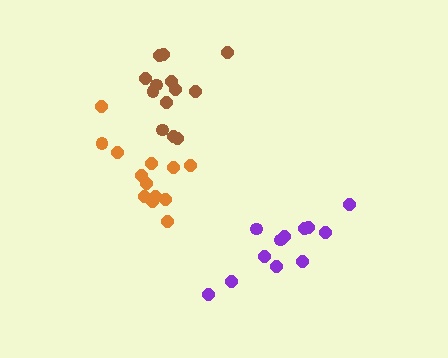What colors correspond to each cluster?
The clusters are colored: purple, orange, brown.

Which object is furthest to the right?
The purple cluster is rightmost.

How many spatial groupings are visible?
There are 3 spatial groupings.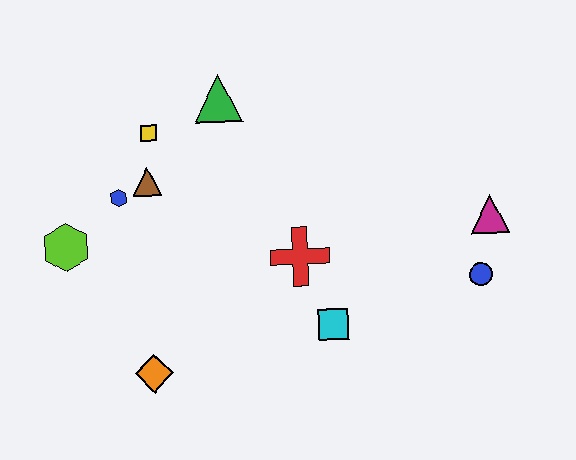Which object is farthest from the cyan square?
The lime hexagon is farthest from the cyan square.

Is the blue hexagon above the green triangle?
No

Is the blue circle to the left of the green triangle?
No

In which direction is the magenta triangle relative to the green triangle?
The magenta triangle is to the right of the green triangle.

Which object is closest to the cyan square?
The red cross is closest to the cyan square.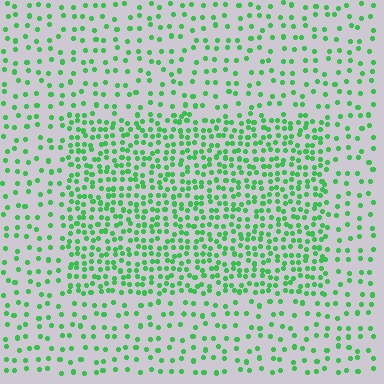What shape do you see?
I see a rectangle.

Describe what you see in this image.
The image contains small green elements arranged at two different densities. A rectangle-shaped region is visible where the elements are more densely packed than the surrounding area.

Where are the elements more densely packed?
The elements are more densely packed inside the rectangle boundary.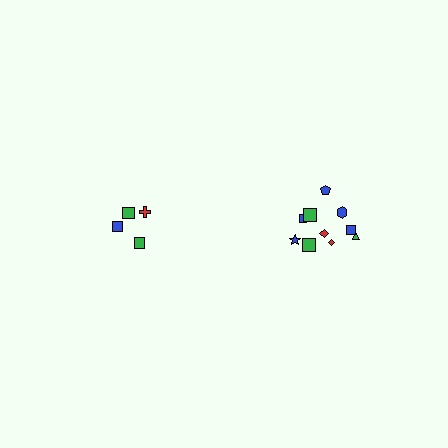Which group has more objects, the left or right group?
The right group.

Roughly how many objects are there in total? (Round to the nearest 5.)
Roughly 15 objects in total.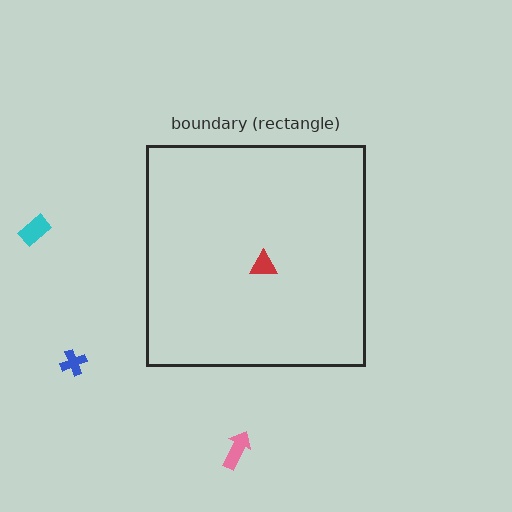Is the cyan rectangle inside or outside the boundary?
Outside.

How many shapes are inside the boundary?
1 inside, 3 outside.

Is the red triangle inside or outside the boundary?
Inside.